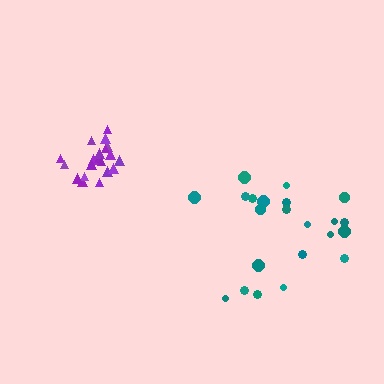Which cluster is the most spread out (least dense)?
Teal.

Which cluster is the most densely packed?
Purple.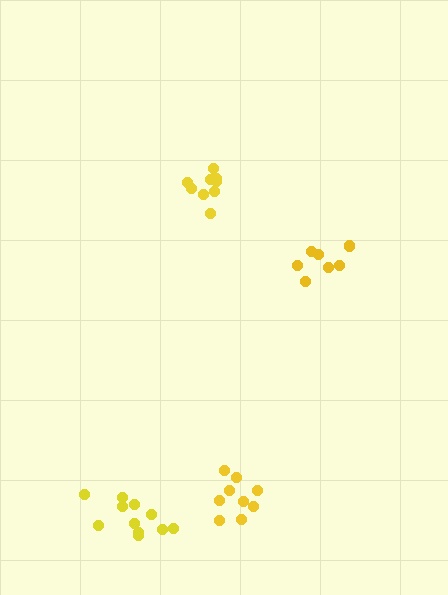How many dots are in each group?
Group 1: 8 dots, Group 2: 9 dots, Group 3: 9 dots, Group 4: 11 dots (37 total).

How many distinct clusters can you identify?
There are 4 distinct clusters.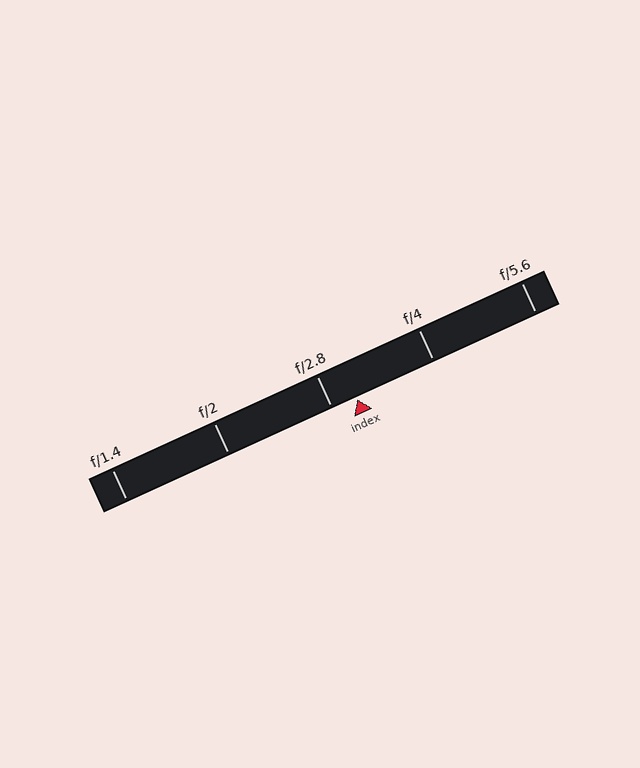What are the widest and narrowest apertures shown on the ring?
The widest aperture shown is f/1.4 and the narrowest is f/5.6.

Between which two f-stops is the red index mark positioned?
The index mark is between f/2.8 and f/4.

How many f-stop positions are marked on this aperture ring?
There are 5 f-stop positions marked.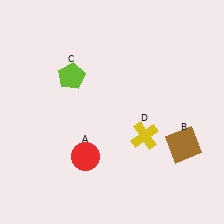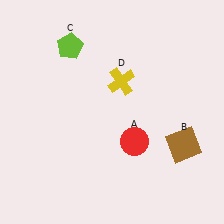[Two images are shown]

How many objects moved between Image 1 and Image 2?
3 objects moved between the two images.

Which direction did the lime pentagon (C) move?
The lime pentagon (C) moved up.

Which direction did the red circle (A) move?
The red circle (A) moved right.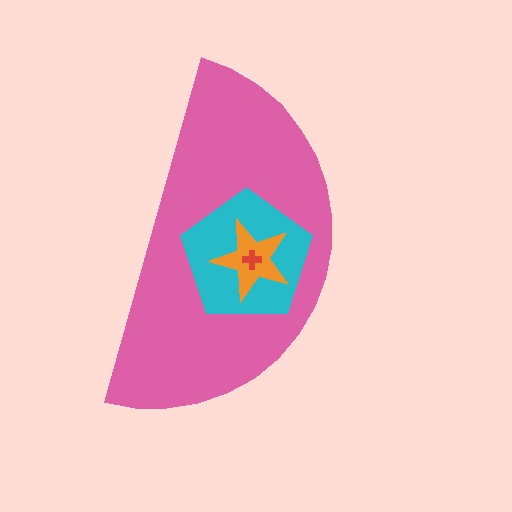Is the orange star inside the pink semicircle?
Yes.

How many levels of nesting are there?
4.